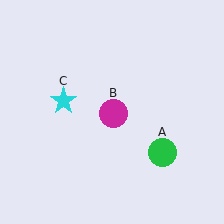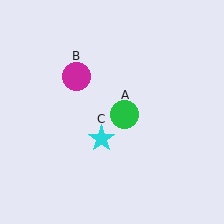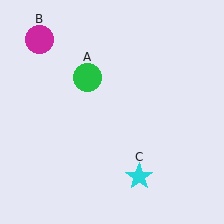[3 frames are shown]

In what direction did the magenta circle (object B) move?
The magenta circle (object B) moved up and to the left.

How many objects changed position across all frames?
3 objects changed position: green circle (object A), magenta circle (object B), cyan star (object C).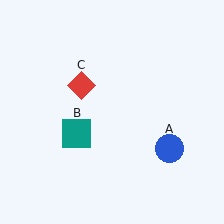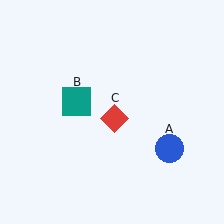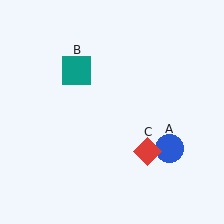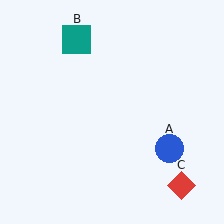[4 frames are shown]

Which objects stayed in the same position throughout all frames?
Blue circle (object A) remained stationary.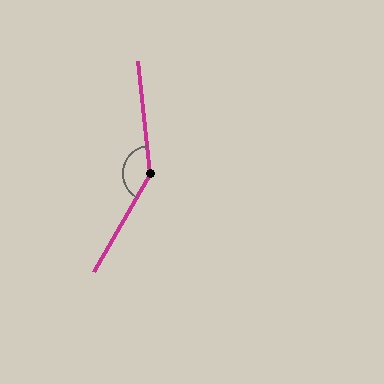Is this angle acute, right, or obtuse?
It is obtuse.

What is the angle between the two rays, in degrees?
Approximately 144 degrees.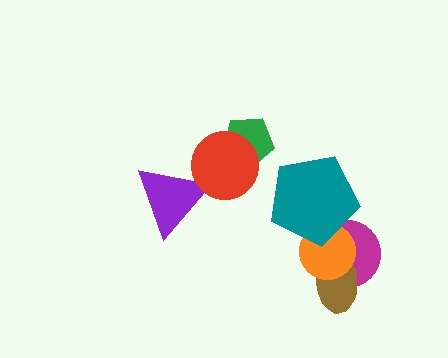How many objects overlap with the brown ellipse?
2 objects overlap with the brown ellipse.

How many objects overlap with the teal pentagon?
2 objects overlap with the teal pentagon.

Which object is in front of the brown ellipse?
The orange circle is in front of the brown ellipse.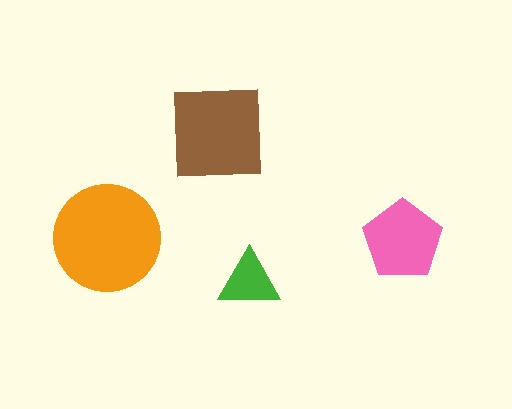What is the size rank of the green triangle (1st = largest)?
4th.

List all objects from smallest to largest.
The green triangle, the pink pentagon, the brown square, the orange circle.